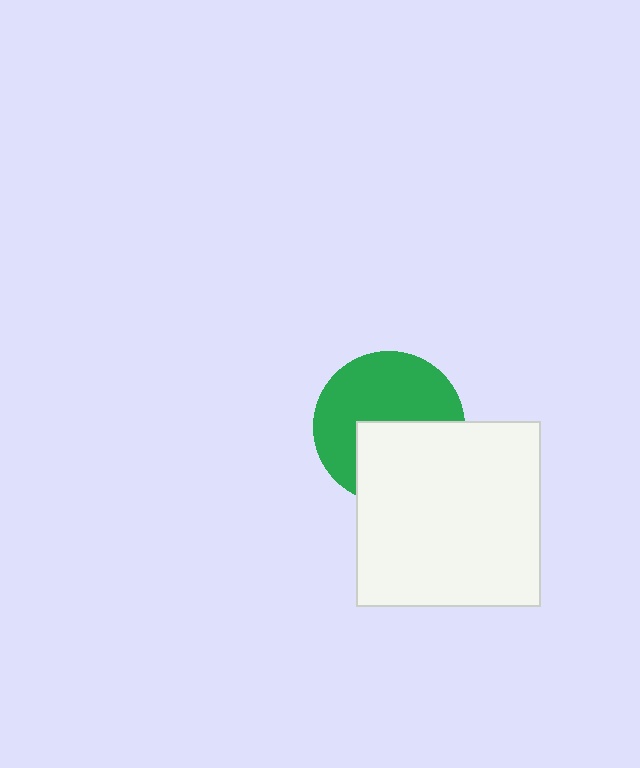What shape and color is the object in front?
The object in front is a white square.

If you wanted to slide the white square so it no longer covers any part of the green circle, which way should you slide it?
Slide it down — that is the most direct way to separate the two shapes.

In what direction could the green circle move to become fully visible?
The green circle could move up. That would shift it out from behind the white square entirely.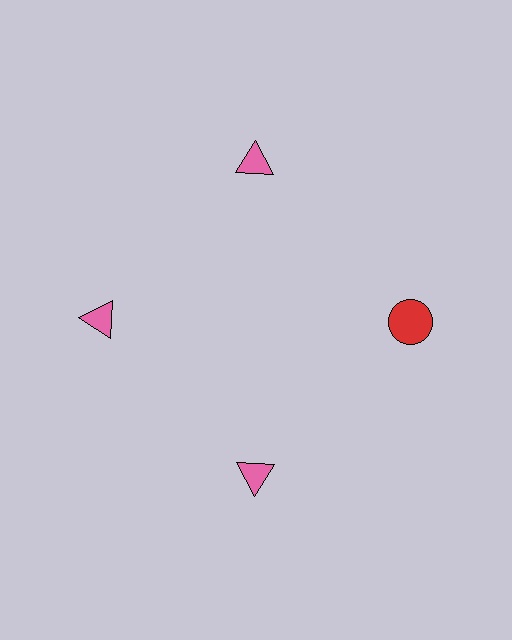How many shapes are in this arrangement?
There are 4 shapes arranged in a ring pattern.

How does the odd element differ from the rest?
It differs in both color (red instead of pink) and shape (circle instead of triangle).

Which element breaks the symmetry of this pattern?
The red circle at roughly the 3 o'clock position breaks the symmetry. All other shapes are pink triangles.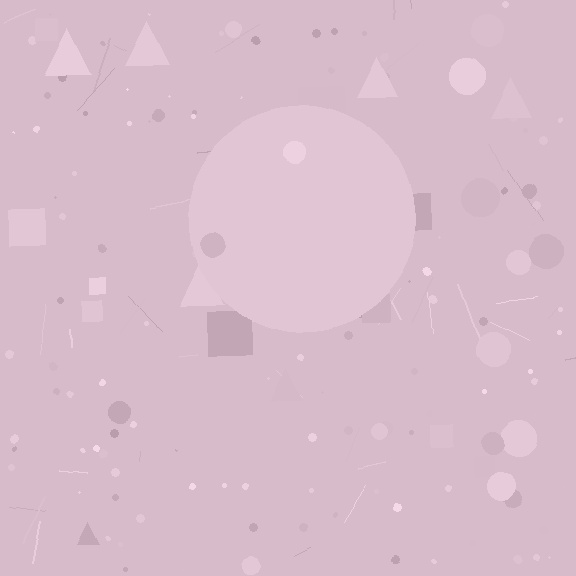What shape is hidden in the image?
A circle is hidden in the image.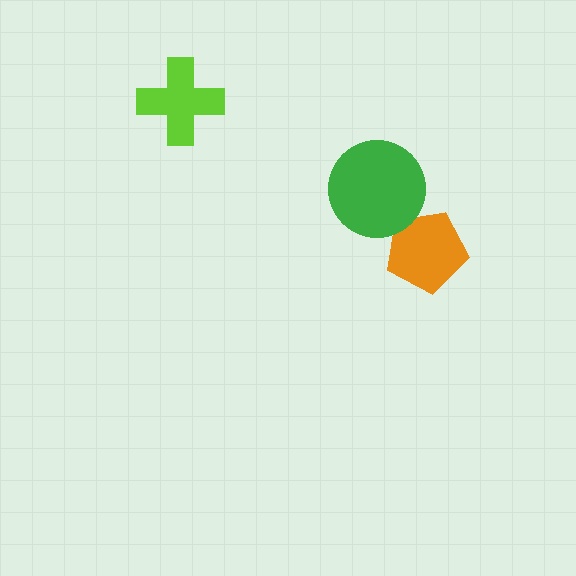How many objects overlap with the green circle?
1 object overlaps with the green circle.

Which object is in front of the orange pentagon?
The green circle is in front of the orange pentagon.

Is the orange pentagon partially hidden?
Yes, it is partially covered by another shape.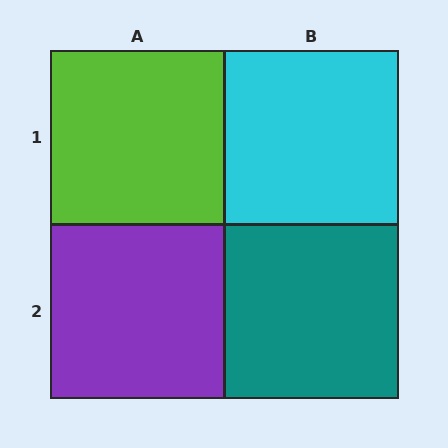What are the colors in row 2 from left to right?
Purple, teal.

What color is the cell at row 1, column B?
Cyan.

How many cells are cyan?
1 cell is cyan.